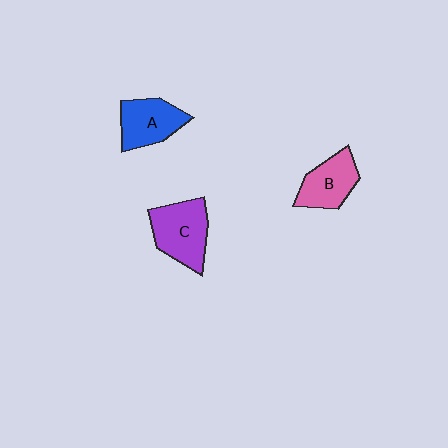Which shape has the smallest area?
Shape B (pink).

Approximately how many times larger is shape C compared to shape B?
Approximately 1.3 times.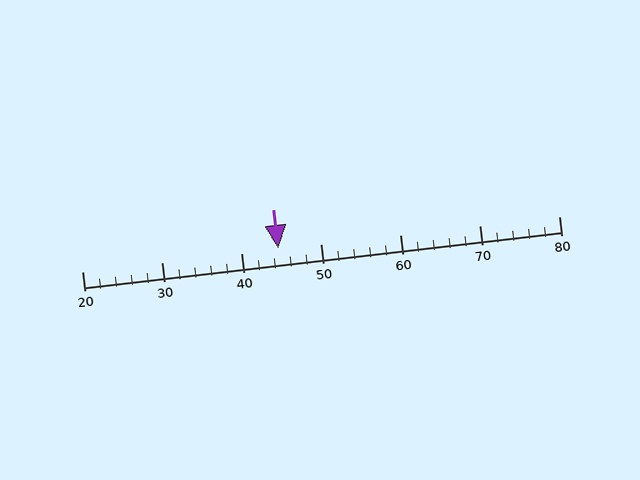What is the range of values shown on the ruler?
The ruler shows values from 20 to 80.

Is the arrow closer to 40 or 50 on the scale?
The arrow is closer to 40.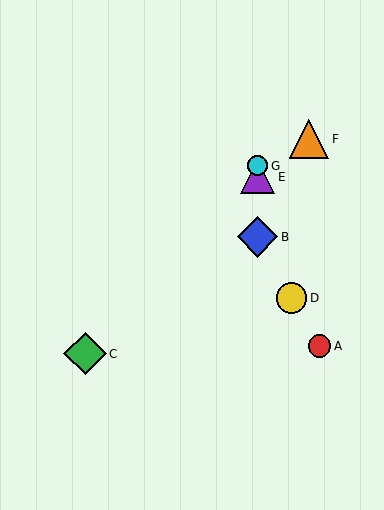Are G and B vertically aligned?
Yes, both are at x≈257.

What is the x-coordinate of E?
Object E is at x≈257.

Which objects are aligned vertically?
Objects B, E, G are aligned vertically.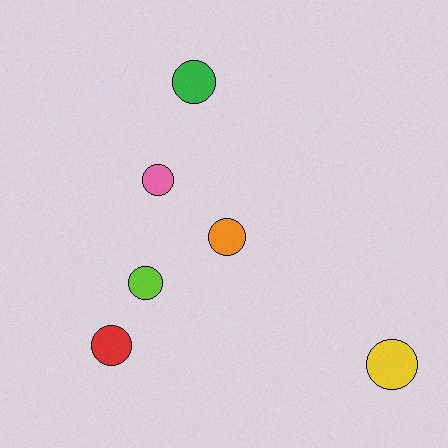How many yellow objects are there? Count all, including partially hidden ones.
There is 1 yellow object.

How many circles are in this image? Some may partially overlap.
There are 6 circles.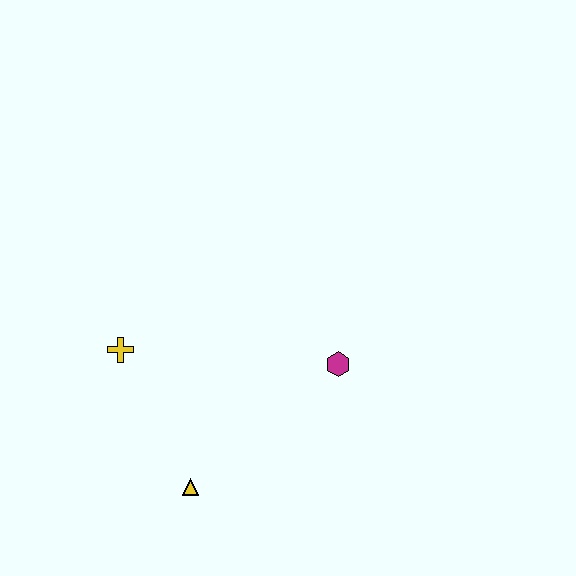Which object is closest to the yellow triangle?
The yellow cross is closest to the yellow triangle.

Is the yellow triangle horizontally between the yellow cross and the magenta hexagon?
Yes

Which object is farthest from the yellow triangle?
The magenta hexagon is farthest from the yellow triangle.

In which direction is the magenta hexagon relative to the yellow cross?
The magenta hexagon is to the right of the yellow cross.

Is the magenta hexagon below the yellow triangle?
No